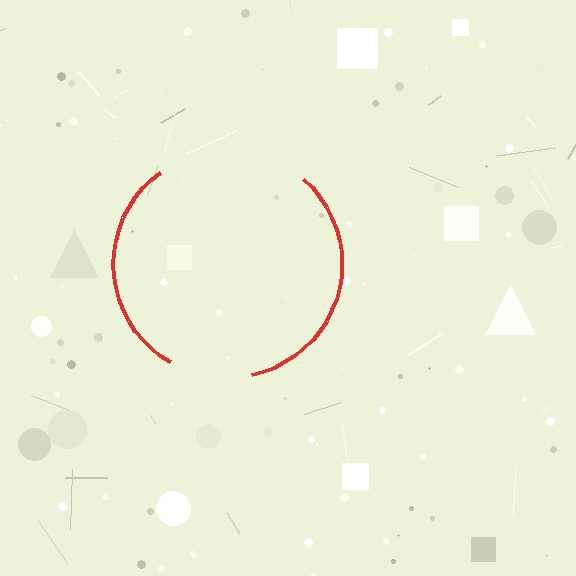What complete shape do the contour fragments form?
The contour fragments form a circle.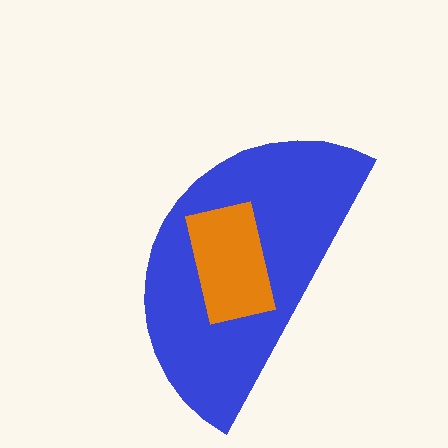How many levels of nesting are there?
2.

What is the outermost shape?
The blue semicircle.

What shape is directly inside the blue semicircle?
The orange rectangle.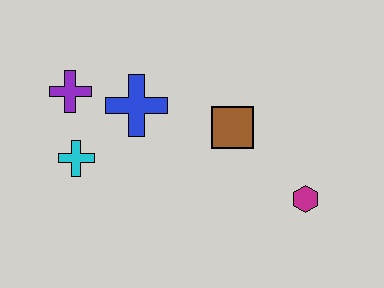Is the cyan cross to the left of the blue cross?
Yes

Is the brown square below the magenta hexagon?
No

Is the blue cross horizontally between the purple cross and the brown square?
Yes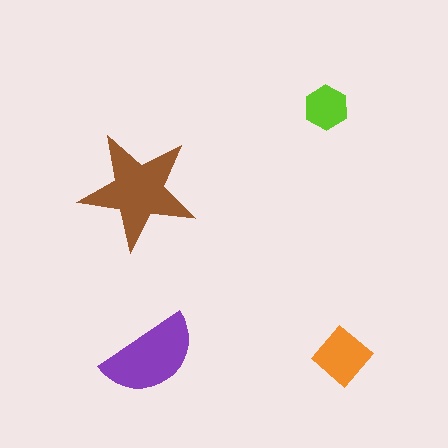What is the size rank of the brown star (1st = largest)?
1st.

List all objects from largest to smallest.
The brown star, the purple semicircle, the orange diamond, the lime hexagon.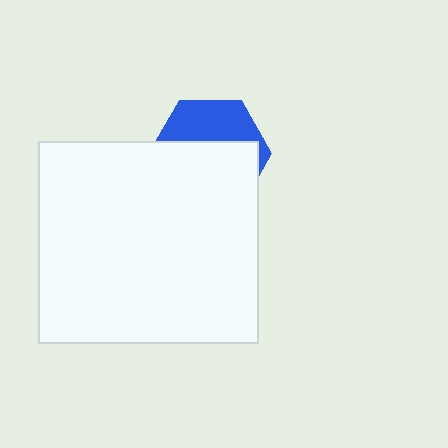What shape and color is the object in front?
The object in front is a white rectangle.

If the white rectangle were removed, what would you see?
You would see the complete blue hexagon.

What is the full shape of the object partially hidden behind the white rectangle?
The partially hidden object is a blue hexagon.